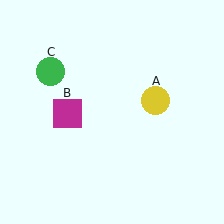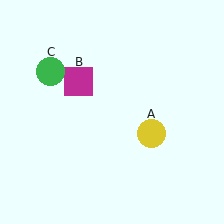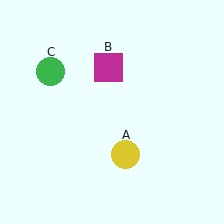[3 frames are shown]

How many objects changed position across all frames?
2 objects changed position: yellow circle (object A), magenta square (object B).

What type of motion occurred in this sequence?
The yellow circle (object A), magenta square (object B) rotated clockwise around the center of the scene.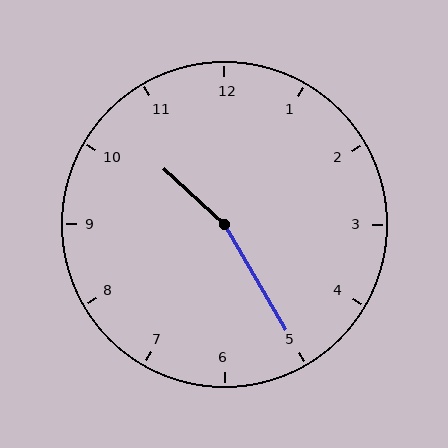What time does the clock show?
10:25.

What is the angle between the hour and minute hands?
Approximately 162 degrees.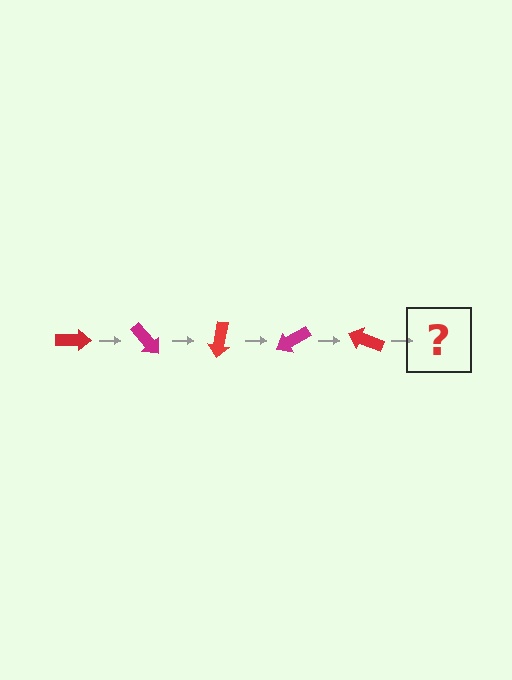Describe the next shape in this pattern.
It should be a magenta arrow, rotated 250 degrees from the start.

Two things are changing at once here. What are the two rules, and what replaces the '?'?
The two rules are that it rotates 50 degrees each step and the color cycles through red and magenta. The '?' should be a magenta arrow, rotated 250 degrees from the start.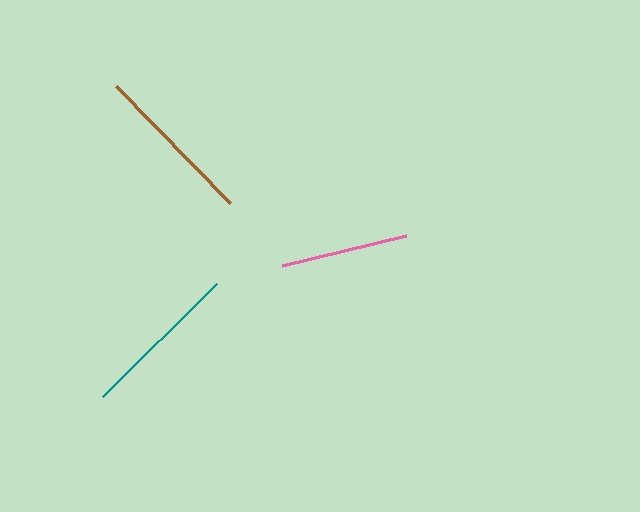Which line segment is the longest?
The brown line is the longest at approximately 164 pixels.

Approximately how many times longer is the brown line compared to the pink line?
The brown line is approximately 1.3 times the length of the pink line.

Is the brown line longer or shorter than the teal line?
The brown line is longer than the teal line.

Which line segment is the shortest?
The pink line is the shortest at approximately 127 pixels.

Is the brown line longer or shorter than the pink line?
The brown line is longer than the pink line.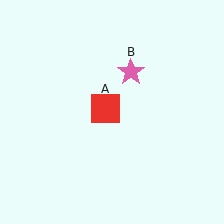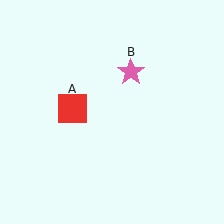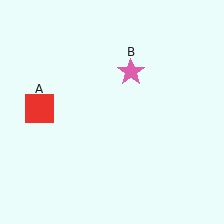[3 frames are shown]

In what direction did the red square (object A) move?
The red square (object A) moved left.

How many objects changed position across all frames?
1 object changed position: red square (object A).